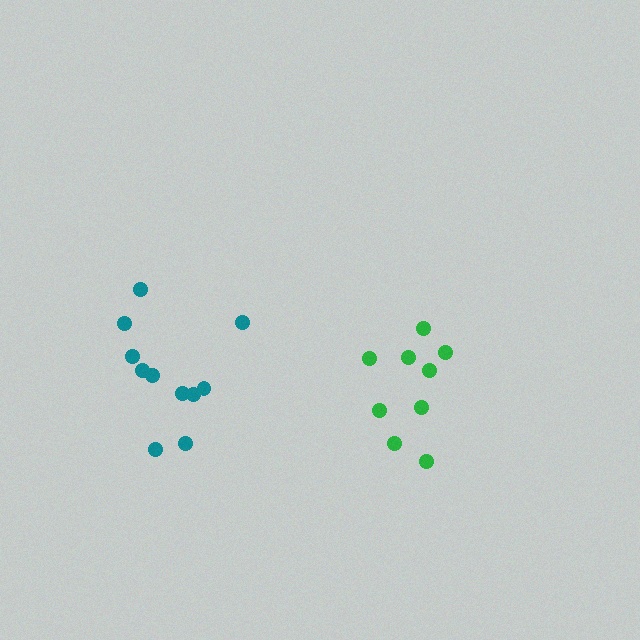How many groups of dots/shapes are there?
There are 2 groups.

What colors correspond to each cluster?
The clusters are colored: teal, green.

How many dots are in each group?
Group 1: 11 dots, Group 2: 9 dots (20 total).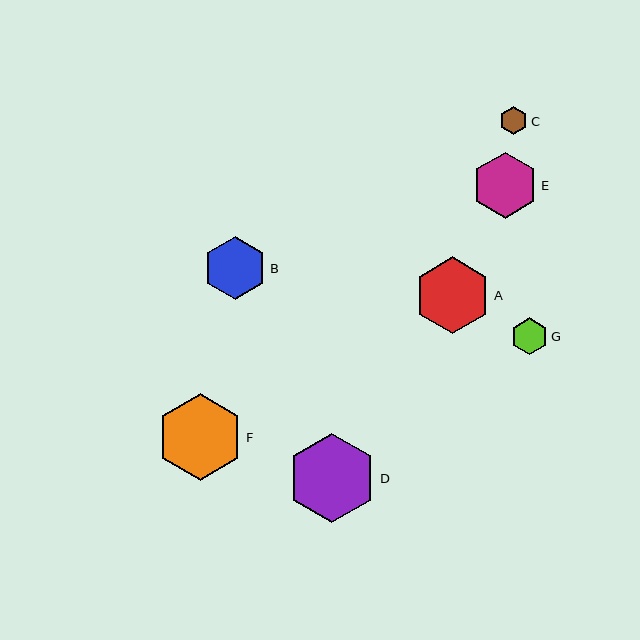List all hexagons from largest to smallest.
From largest to smallest: D, F, A, E, B, G, C.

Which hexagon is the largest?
Hexagon D is the largest with a size of approximately 89 pixels.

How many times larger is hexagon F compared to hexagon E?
Hexagon F is approximately 1.3 times the size of hexagon E.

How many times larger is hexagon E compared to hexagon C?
Hexagon E is approximately 2.3 times the size of hexagon C.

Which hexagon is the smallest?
Hexagon C is the smallest with a size of approximately 28 pixels.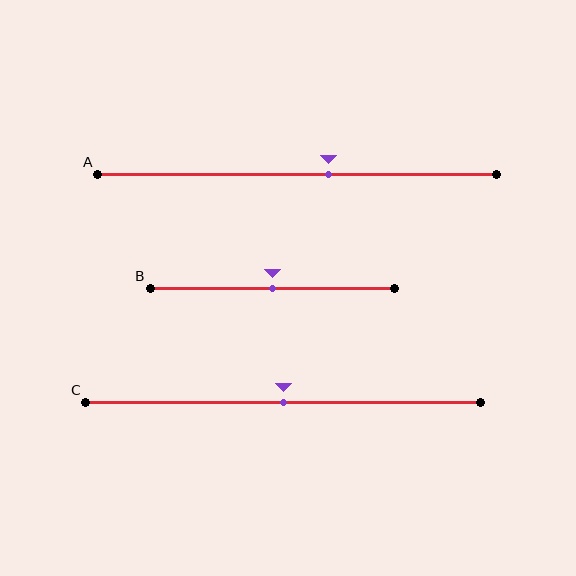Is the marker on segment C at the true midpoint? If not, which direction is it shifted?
Yes, the marker on segment C is at the true midpoint.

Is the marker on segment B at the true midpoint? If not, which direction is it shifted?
Yes, the marker on segment B is at the true midpoint.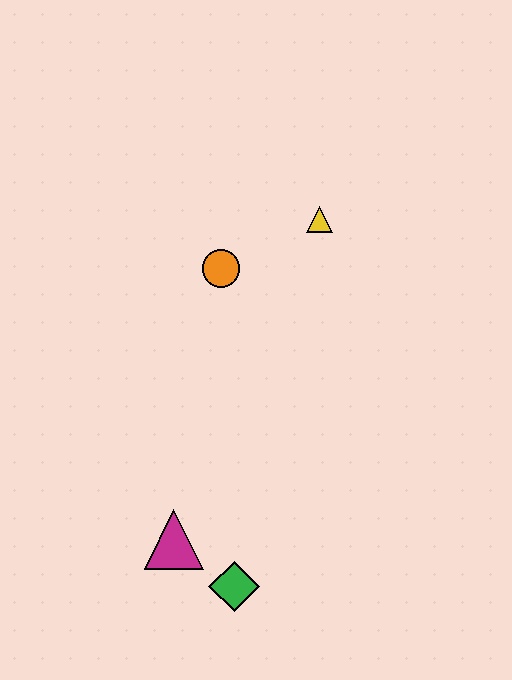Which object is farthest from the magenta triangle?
The yellow triangle is farthest from the magenta triangle.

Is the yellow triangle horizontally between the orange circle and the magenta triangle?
No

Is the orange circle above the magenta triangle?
Yes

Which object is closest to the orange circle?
The yellow triangle is closest to the orange circle.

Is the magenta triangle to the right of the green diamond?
No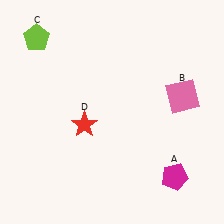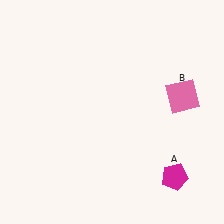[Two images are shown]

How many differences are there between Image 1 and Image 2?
There are 2 differences between the two images.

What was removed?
The red star (D), the lime pentagon (C) were removed in Image 2.